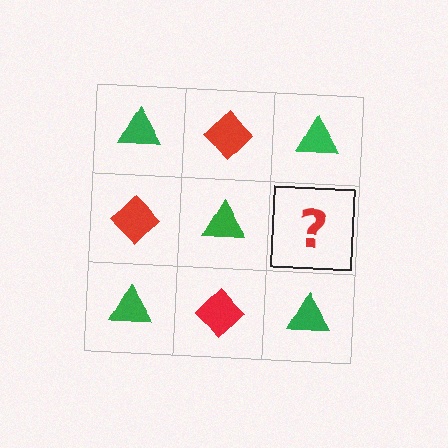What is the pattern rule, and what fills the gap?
The rule is that it alternates green triangle and red diamond in a checkerboard pattern. The gap should be filled with a red diamond.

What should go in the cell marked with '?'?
The missing cell should contain a red diamond.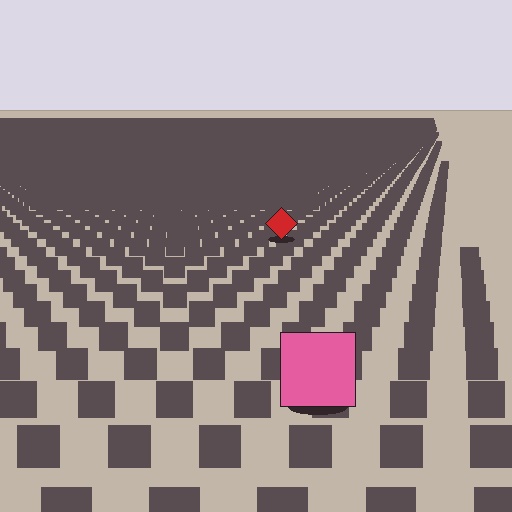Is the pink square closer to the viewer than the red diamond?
Yes. The pink square is closer — you can tell from the texture gradient: the ground texture is coarser near it.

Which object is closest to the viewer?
The pink square is closest. The texture marks near it are larger and more spread out.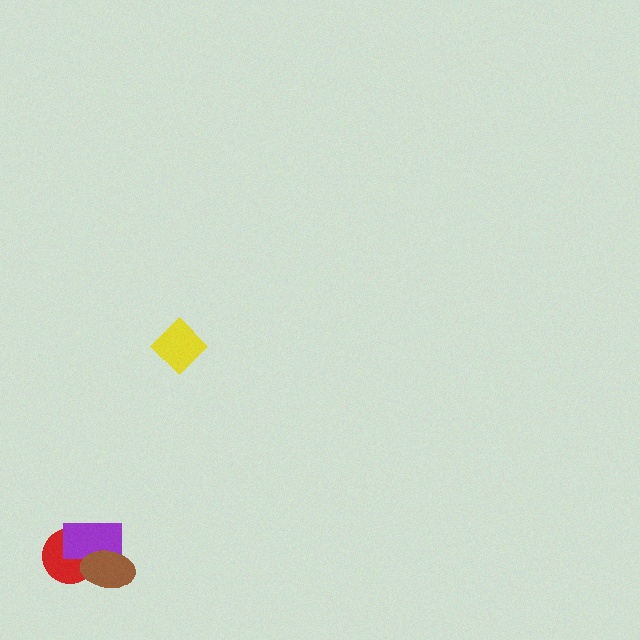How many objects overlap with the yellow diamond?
0 objects overlap with the yellow diamond.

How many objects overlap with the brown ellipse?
2 objects overlap with the brown ellipse.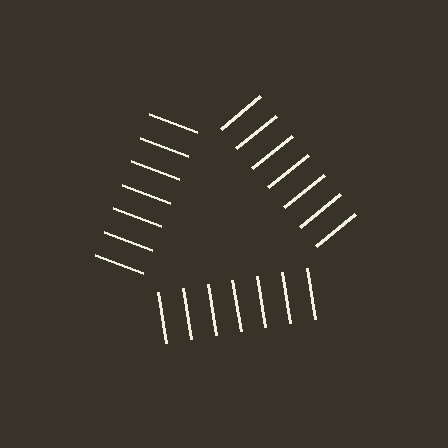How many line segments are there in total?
21 — 7 along each of the 3 edges.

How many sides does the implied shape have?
3 sides — the line-ends trace a triangle.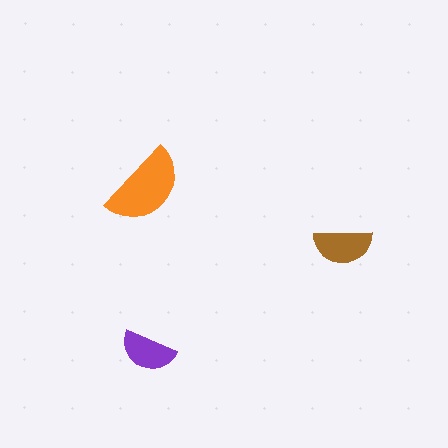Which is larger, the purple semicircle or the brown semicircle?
The brown one.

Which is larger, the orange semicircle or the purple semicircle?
The orange one.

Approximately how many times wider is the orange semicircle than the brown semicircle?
About 1.5 times wider.